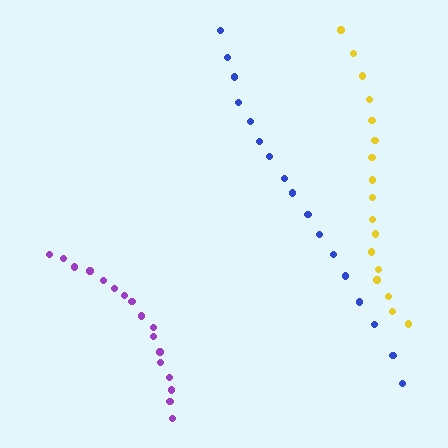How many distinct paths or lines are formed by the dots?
There are 3 distinct paths.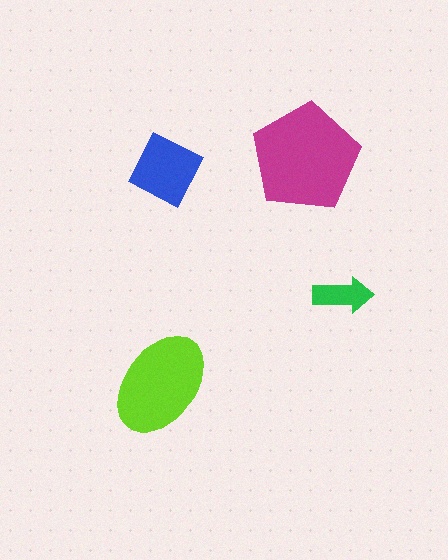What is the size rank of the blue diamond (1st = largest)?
3rd.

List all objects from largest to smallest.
The magenta pentagon, the lime ellipse, the blue diamond, the green arrow.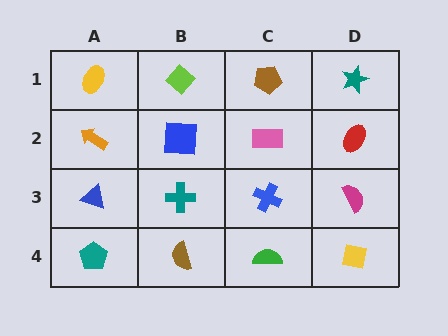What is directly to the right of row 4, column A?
A brown semicircle.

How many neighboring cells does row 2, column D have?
3.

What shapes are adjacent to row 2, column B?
A lime diamond (row 1, column B), a teal cross (row 3, column B), an orange arrow (row 2, column A), a pink rectangle (row 2, column C).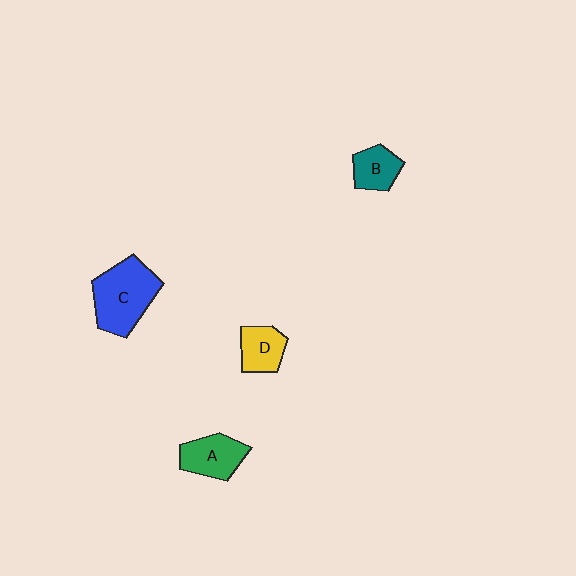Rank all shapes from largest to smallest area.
From largest to smallest: C (blue), A (green), D (yellow), B (teal).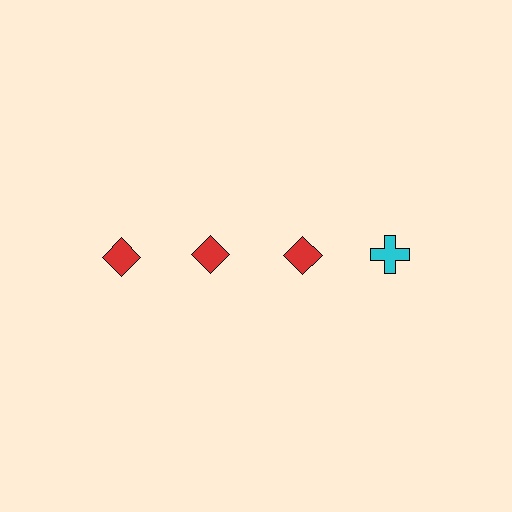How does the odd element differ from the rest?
It differs in both color (cyan instead of red) and shape (cross instead of diamond).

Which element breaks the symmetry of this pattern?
The cyan cross in the top row, second from right column breaks the symmetry. All other shapes are red diamonds.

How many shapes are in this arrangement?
There are 4 shapes arranged in a grid pattern.